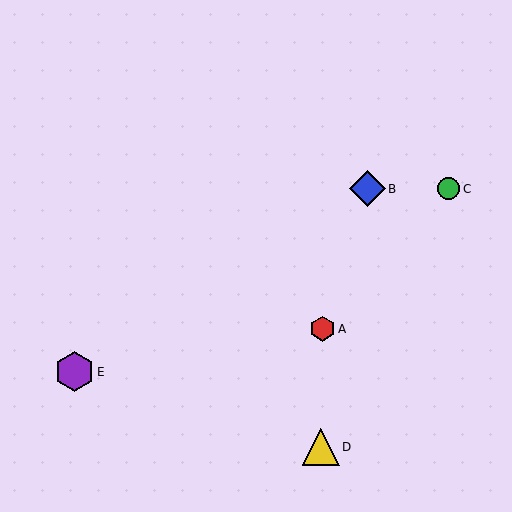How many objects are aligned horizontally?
2 objects (B, C) are aligned horizontally.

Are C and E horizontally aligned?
No, C is at y≈189 and E is at y≈372.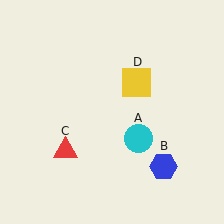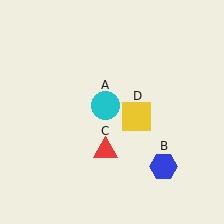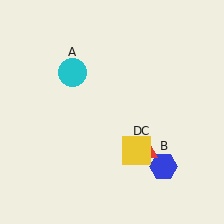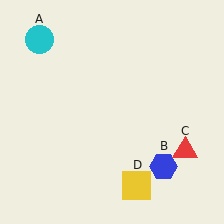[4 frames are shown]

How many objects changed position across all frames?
3 objects changed position: cyan circle (object A), red triangle (object C), yellow square (object D).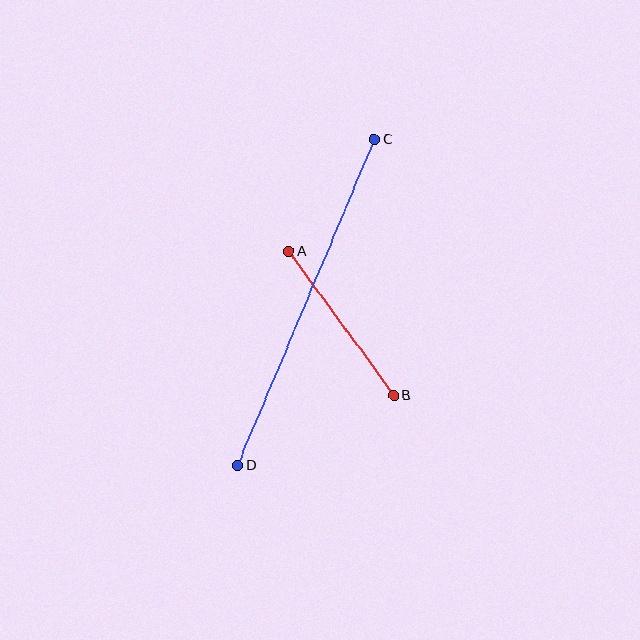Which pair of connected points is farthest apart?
Points C and D are farthest apart.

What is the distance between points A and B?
The distance is approximately 179 pixels.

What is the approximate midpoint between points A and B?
The midpoint is at approximately (341, 323) pixels.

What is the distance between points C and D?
The distance is approximately 354 pixels.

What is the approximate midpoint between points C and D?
The midpoint is at approximately (306, 302) pixels.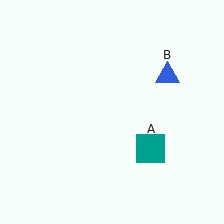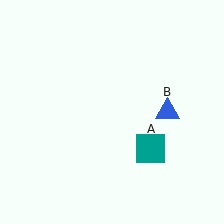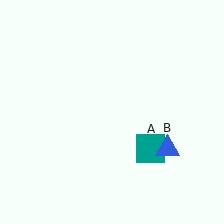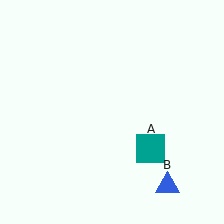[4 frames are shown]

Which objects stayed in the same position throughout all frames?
Teal square (object A) remained stationary.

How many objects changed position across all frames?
1 object changed position: blue triangle (object B).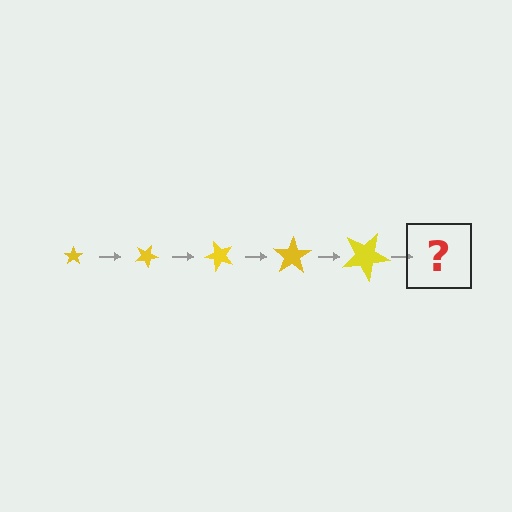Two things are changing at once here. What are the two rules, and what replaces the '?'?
The two rules are that the star grows larger each step and it rotates 25 degrees each step. The '?' should be a star, larger than the previous one and rotated 125 degrees from the start.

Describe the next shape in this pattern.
It should be a star, larger than the previous one and rotated 125 degrees from the start.